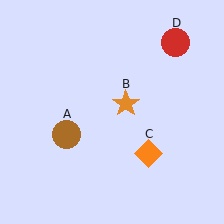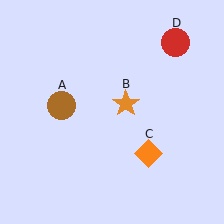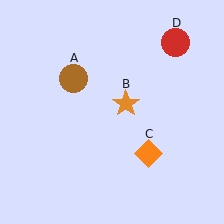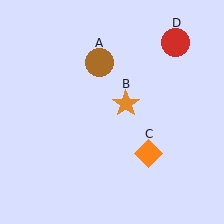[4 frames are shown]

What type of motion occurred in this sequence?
The brown circle (object A) rotated clockwise around the center of the scene.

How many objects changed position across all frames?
1 object changed position: brown circle (object A).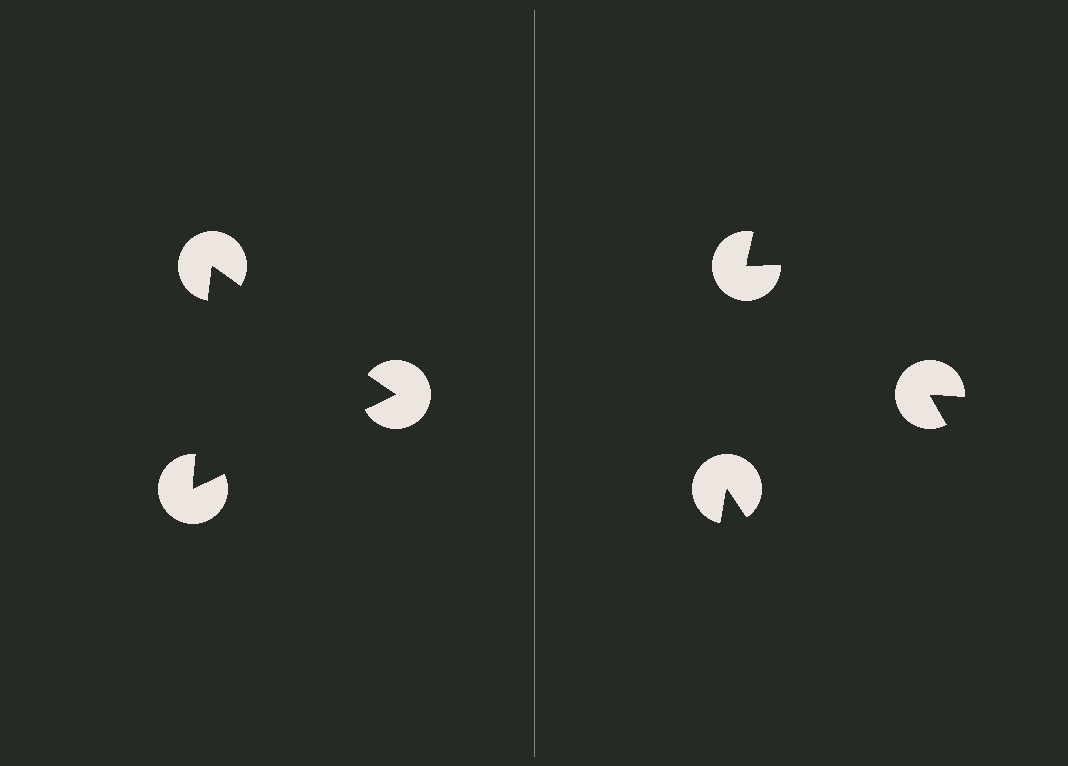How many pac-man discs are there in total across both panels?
6 — 3 on each side.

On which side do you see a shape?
An illusory triangle appears on the left side. On the right side the wedge cuts are rotated, so no coherent shape forms.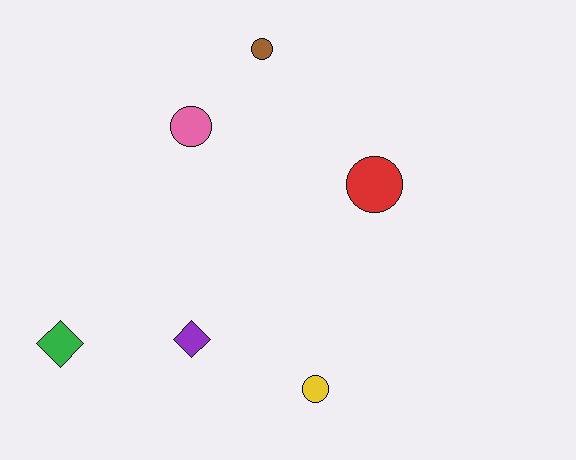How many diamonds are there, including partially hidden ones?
There are 2 diamonds.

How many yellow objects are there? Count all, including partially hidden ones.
There is 1 yellow object.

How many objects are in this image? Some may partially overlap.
There are 6 objects.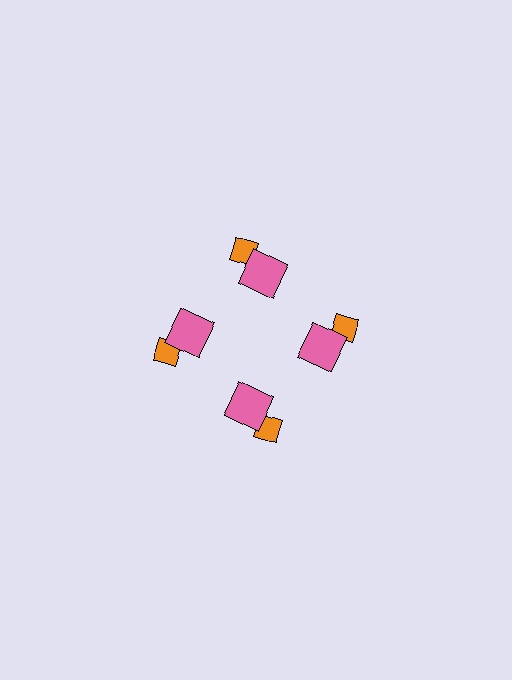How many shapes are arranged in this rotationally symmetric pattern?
There are 8 shapes, arranged in 4 groups of 2.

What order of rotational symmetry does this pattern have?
This pattern has 4-fold rotational symmetry.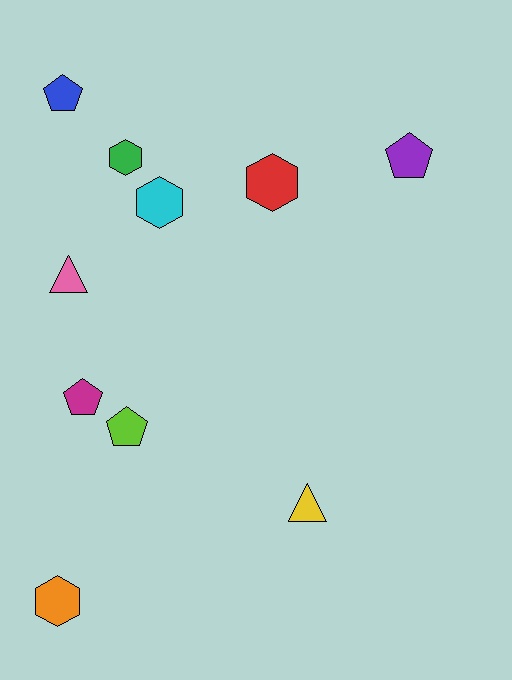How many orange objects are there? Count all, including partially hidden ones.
There is 1 orange object.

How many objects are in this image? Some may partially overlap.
There are 10 objects.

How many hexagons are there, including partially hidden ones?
There are 4 hexagons.